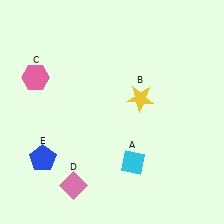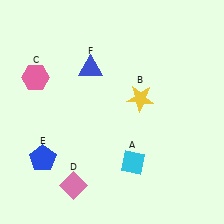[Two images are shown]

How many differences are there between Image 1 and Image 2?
There is 1 difference between the two images.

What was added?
A blue triangle (F) was added in Image 2.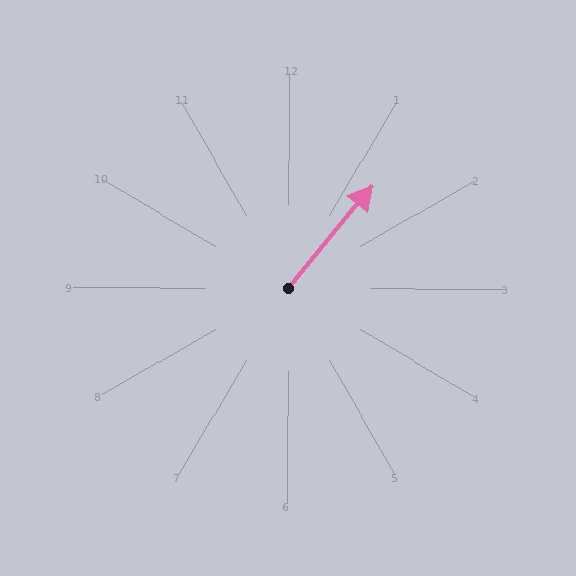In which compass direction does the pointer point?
Northeast.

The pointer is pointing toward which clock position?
Roughly 1 o'clock.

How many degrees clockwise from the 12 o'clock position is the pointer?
Approximately 40 degrees.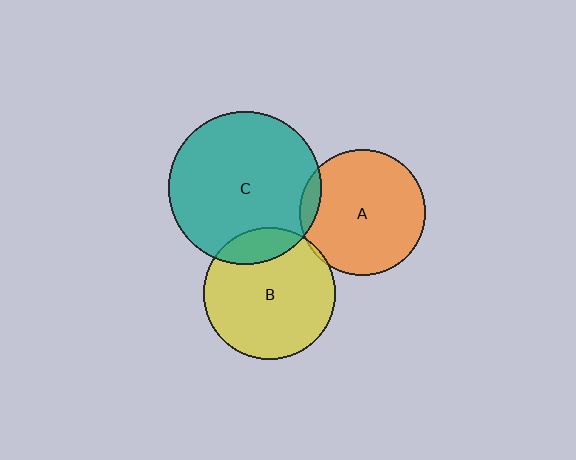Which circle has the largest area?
Circle C (teal).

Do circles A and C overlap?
Yes.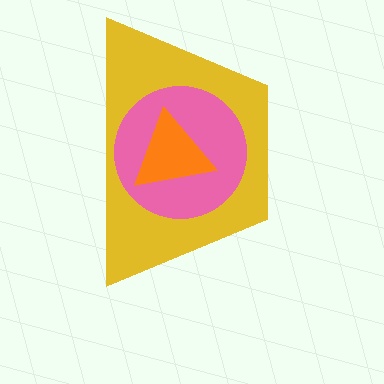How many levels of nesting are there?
3.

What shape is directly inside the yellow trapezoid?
The pink circle.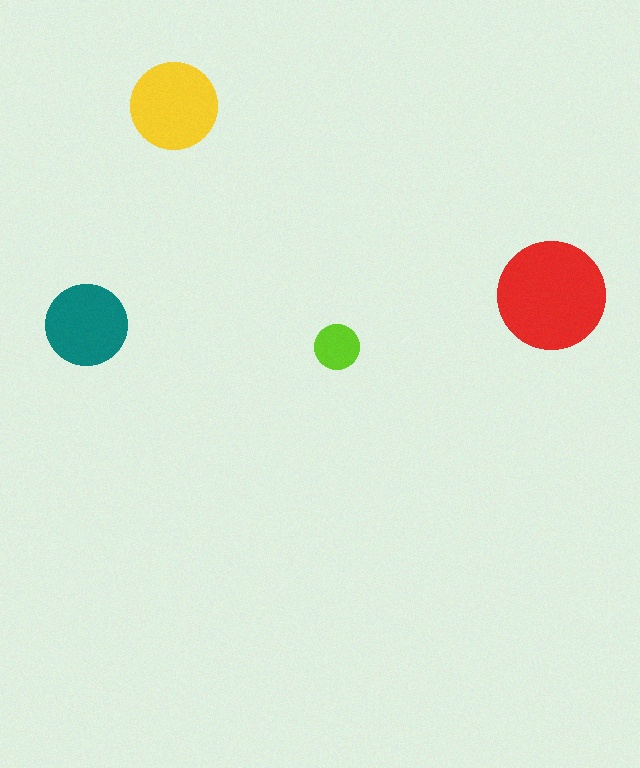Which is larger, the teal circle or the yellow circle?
The yellow one.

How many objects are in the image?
There are 4 objects in the image.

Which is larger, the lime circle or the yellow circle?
The yellow one.